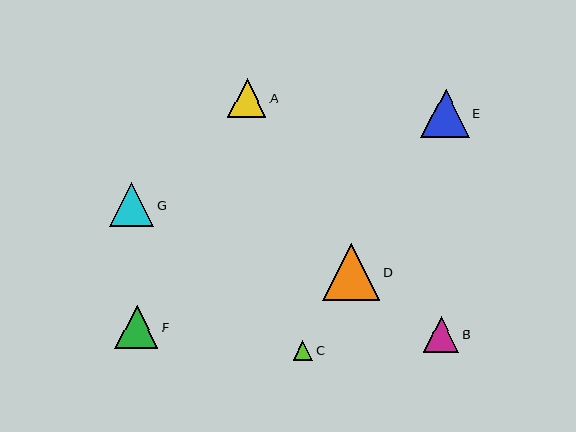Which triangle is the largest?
Triangle D is the largest with a size of approximately 57 pixels.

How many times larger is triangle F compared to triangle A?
Triangle F is approximately 1.1 times the size of triangle A.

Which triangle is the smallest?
Triangle C is the smallest with a size of approximately 20 pixels.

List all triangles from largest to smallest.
From largest to smallest: D, E, G, F, A, B, C.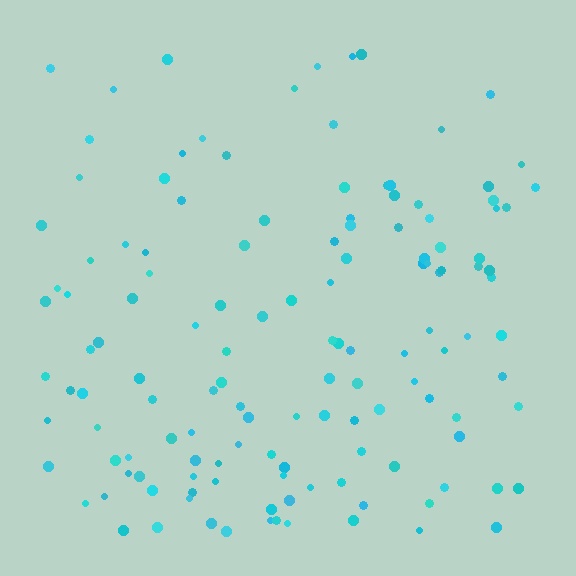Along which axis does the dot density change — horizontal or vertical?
Vertical.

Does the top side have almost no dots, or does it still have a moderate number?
Still a moderate number, just noticeably fewer than the bottom.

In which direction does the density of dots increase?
From top to bottom, with the bottom side densest.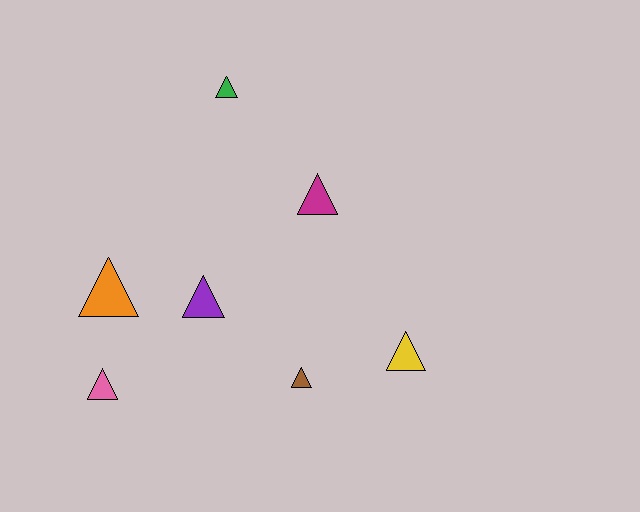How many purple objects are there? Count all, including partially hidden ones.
There is 1 purple object.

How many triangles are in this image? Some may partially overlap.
There are 7 triangles.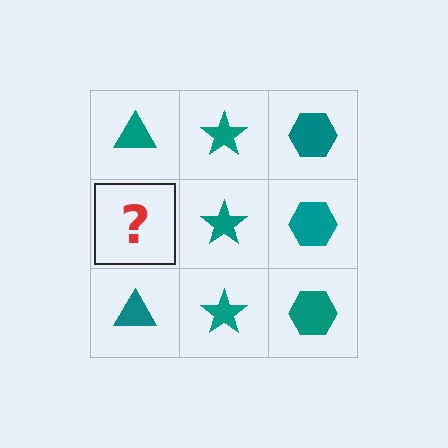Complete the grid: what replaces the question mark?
The question mark should be replaced with a teal triangle.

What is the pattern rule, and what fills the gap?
The rule is that each column has a consistent shape. The gap should be filled with a teal triangle.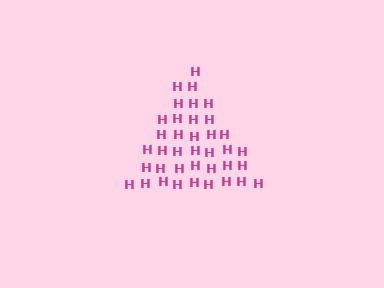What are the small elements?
The small elements are letter H's.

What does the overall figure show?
The overall figure shows a triangle.